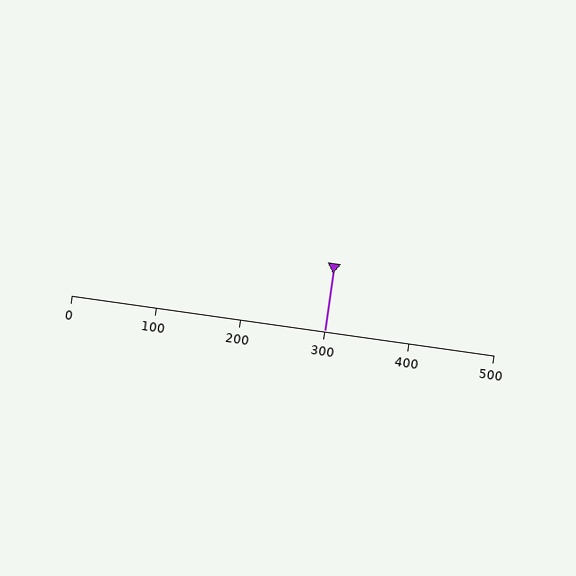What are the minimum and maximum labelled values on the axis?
The axis runs from 0 to 500.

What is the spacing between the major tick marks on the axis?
The major ticks are spaced 100 apart.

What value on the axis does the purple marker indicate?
The marker indicates approximately 300.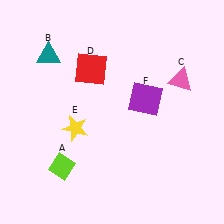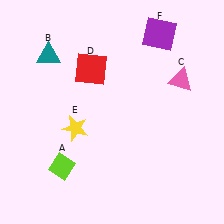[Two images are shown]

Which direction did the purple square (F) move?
The purple square (F) moved up.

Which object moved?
The purple square (F) moved up.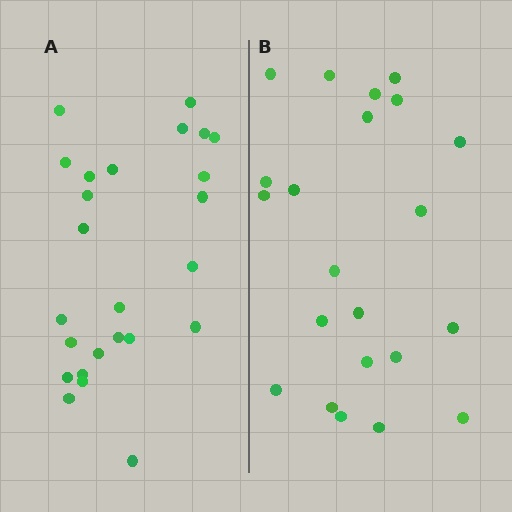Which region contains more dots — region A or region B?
Region A (the left region) has more dots.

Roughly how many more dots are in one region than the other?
Region A has just a few more — roughly 2 or 3 more dots than region B.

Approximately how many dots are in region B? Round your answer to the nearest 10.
About 20 dots. (The exact count is 22, which rounds to 20.)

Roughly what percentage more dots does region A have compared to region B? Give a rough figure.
About 15% more.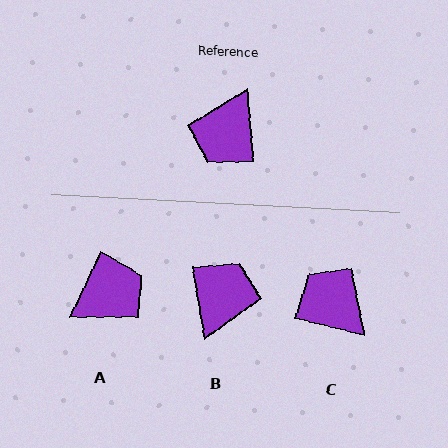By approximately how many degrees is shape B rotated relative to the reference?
Approximately 176 degrees clockwise.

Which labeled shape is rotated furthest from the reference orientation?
B, about 176 degrees away.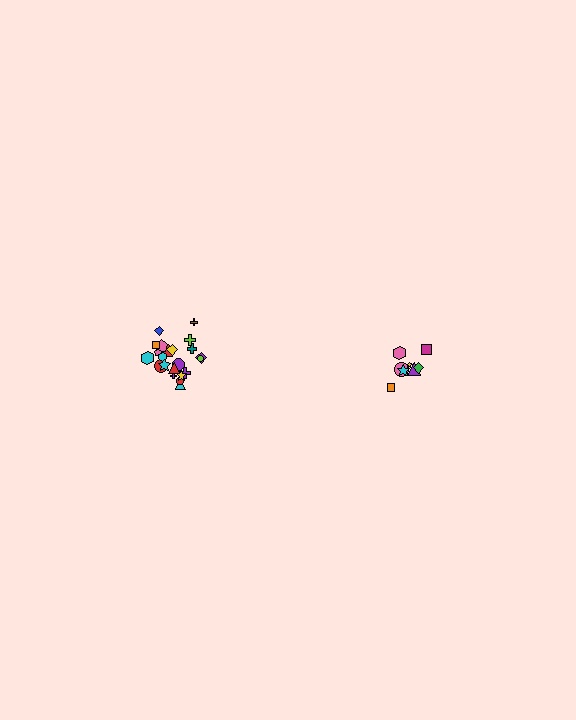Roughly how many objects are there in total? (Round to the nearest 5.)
Roughly 30 objects in total.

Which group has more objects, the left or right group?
The left group.